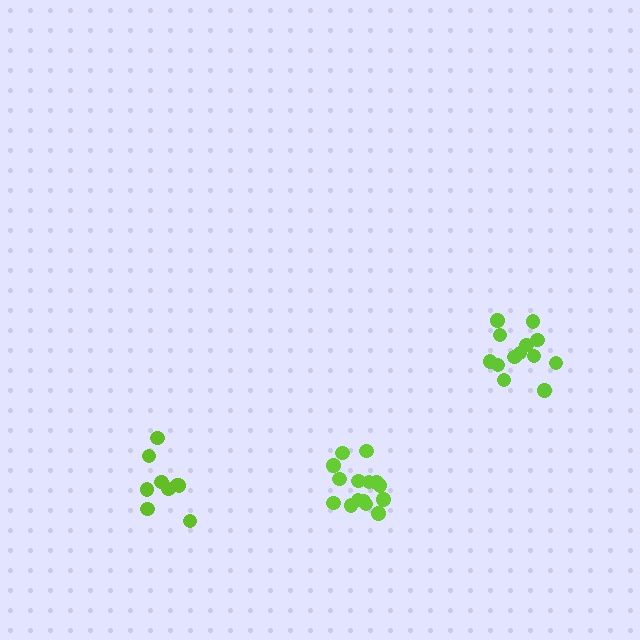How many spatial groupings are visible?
There are 3 spatial groupings.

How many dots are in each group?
Group 1: 13 dots, Group 2: 15 dots, Group 3: 9 dots (37 total).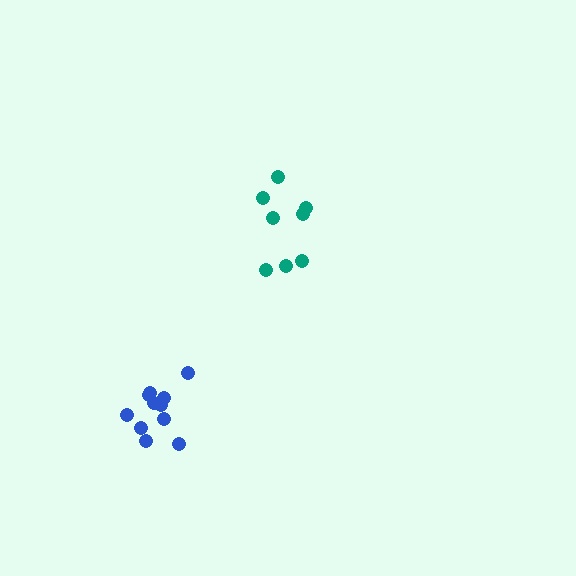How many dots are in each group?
Group 1: 11 dots, Group 2: 8 dots (19 total).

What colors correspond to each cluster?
The clusters are colored: blue, teal.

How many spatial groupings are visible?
There are 2 spatial groupings.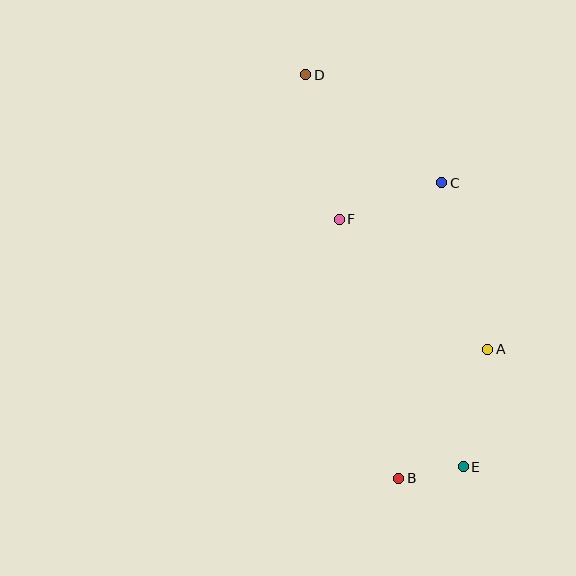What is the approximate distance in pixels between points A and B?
The distance between A and B is approximately 157 pixels.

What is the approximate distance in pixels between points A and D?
The distance between A and D is approximately 329 pixels.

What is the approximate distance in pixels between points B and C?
The distance between B and C is approximately 299 pixels.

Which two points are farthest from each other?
Points D and E are farthest from each other.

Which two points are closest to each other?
Points B and E are closest to each other.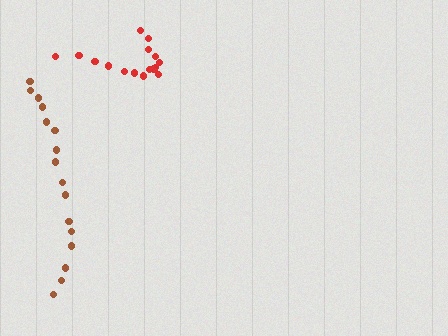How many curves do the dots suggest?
There are 2 distinct paths.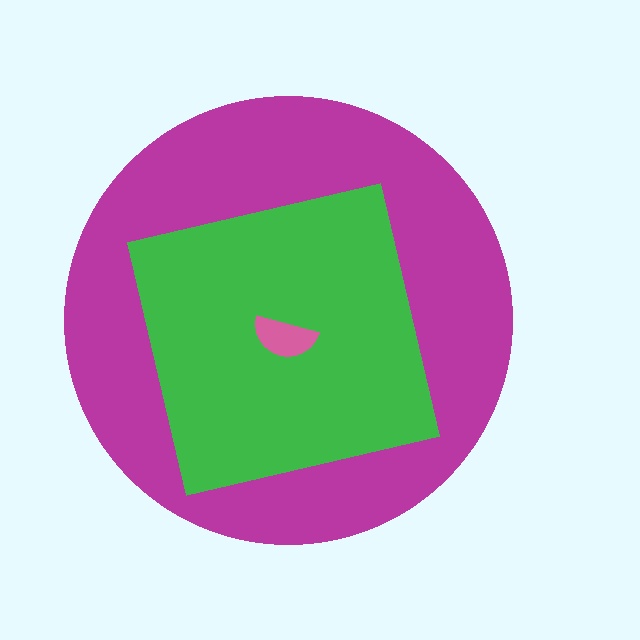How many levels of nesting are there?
3.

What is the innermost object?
The pink semicircle.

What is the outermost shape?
The magenta circle.